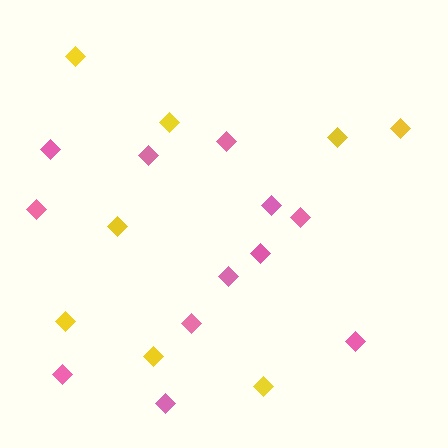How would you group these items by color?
There are 2 groups: one group of yellow diamonds (8) and one group of pink diamonds (12).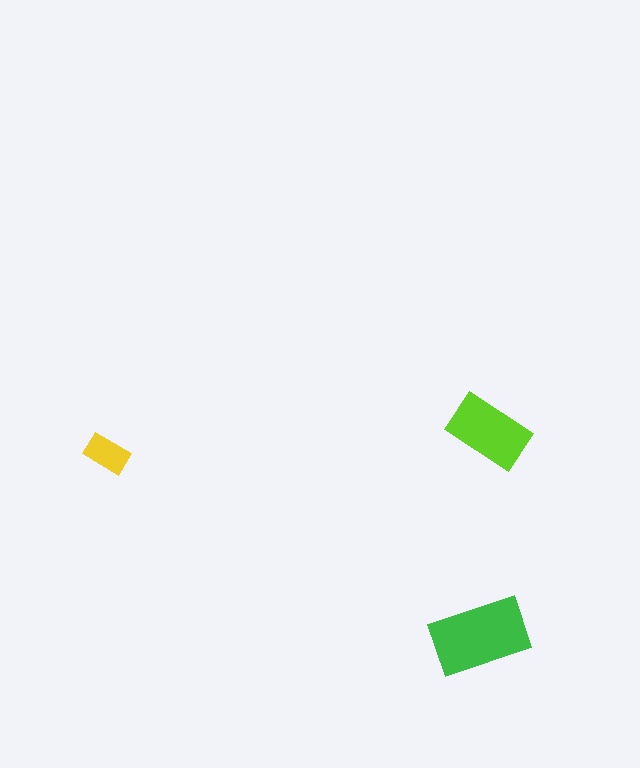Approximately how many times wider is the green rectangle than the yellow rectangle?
About 2 times wider.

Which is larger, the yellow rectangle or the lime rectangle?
The lime one.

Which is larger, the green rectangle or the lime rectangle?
The green one.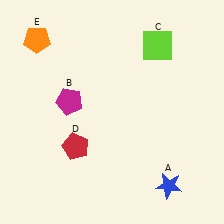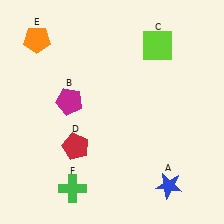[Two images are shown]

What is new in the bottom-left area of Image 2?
A green cross (F) was added in the bottom-left area of Image 2.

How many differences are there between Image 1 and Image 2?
There is 1 difference between the two images.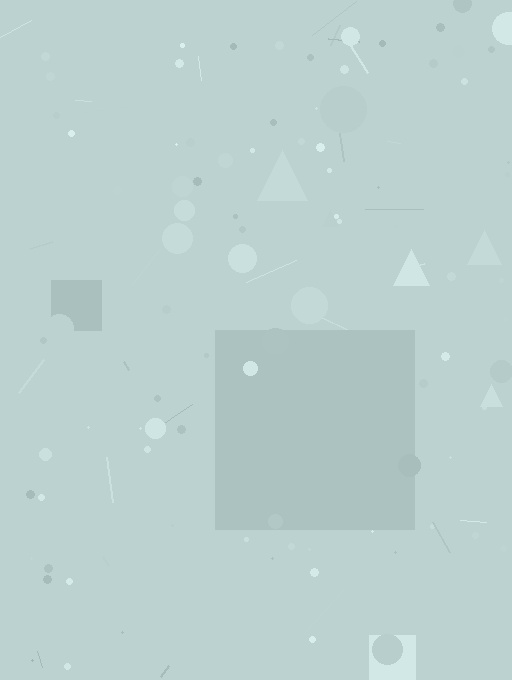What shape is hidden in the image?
A square is hidden in the image.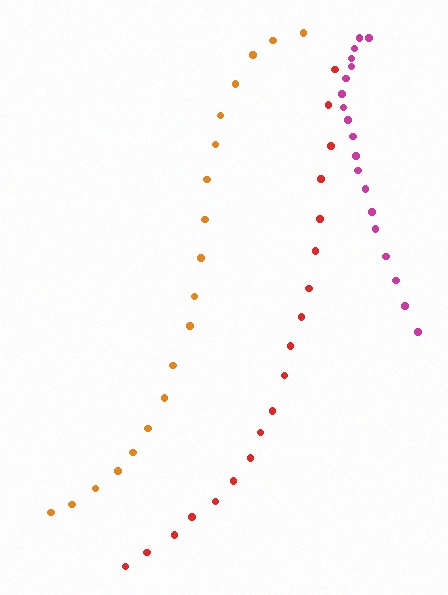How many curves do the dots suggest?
There are 3 distinct paths.